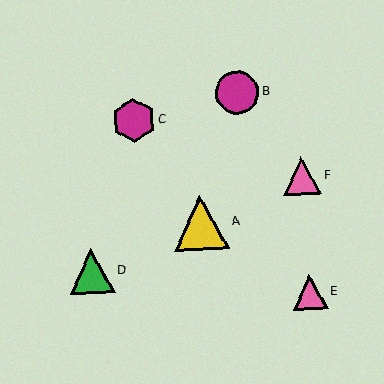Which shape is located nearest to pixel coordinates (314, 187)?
The pink triangle (labeled F) at (302, 176) is nearest to that location.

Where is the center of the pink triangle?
The center of the pink triangle is at (302, 176).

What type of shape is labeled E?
Shape E is a pink triangle.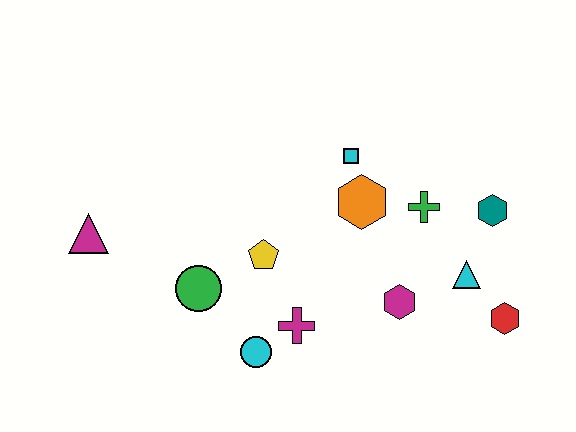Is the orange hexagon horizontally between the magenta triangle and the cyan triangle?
Yes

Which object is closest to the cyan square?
The orange hexagon is closest to the cyan square.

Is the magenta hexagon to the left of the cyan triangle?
Yes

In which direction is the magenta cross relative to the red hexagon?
The magenta cross is to the left of the red hexagon.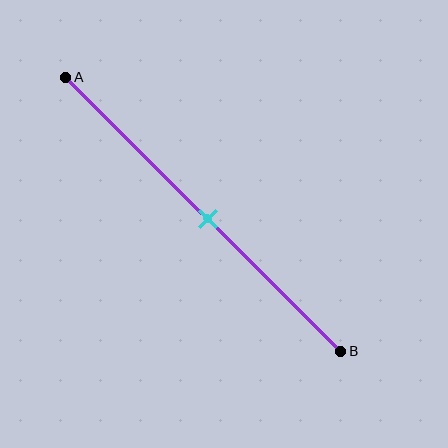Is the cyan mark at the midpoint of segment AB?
Yes, the mark is approximately at the midpoint.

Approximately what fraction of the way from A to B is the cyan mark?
The cyan mark is approximately 50% of the way from A to B.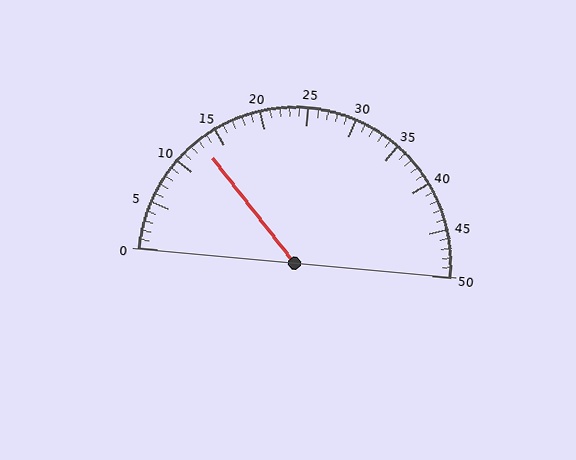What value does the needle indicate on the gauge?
The needle indicates approximately 13.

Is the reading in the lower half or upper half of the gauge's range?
The reading is in the lower half of the range (0 to 50).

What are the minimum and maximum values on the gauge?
The gauge ranges from 0 to 50.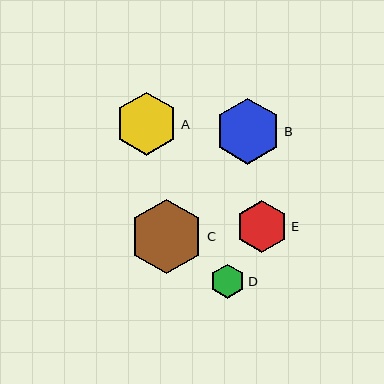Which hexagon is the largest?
Hexagon C is the largest with a size of approximately 74 pixels.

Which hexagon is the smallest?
Hexagon D is the smallest with a size of approximately 34 pixels.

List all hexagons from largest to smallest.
From largest to smallest: C, B, A, E, D.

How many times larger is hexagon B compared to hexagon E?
Hexagon B is approximately 1.3 times the size of hexagon E.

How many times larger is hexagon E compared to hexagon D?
Hexagon E is approximately 1.5 times the size of hexagon D.